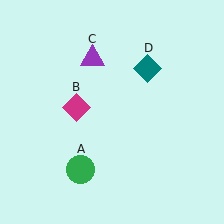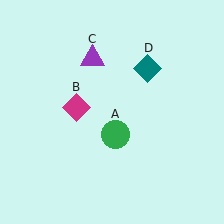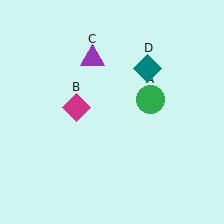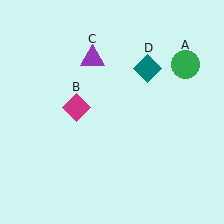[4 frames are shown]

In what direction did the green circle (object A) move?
The green circle (object A) moved up and to the right.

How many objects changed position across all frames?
1 object changed position: green circle (object A).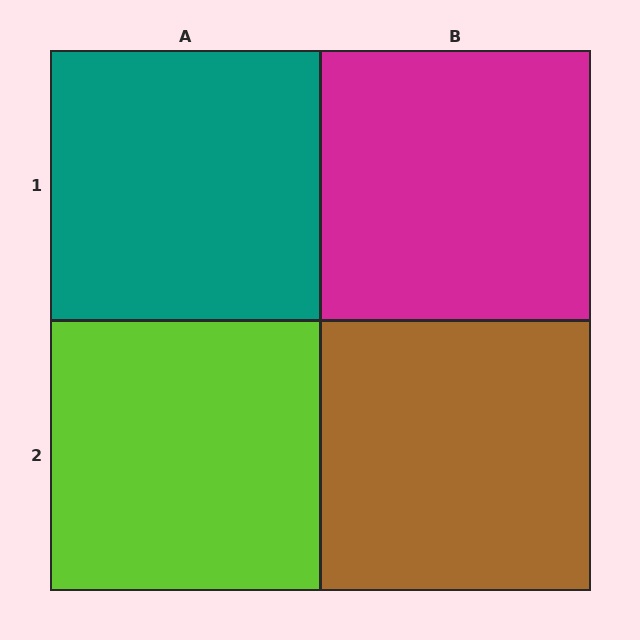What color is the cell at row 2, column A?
Lime.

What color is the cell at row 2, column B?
Brown.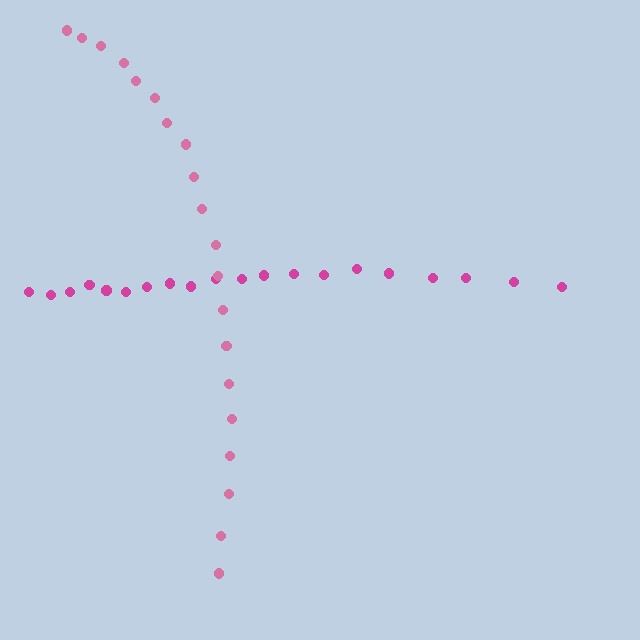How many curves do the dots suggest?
There are 2 distinct paths.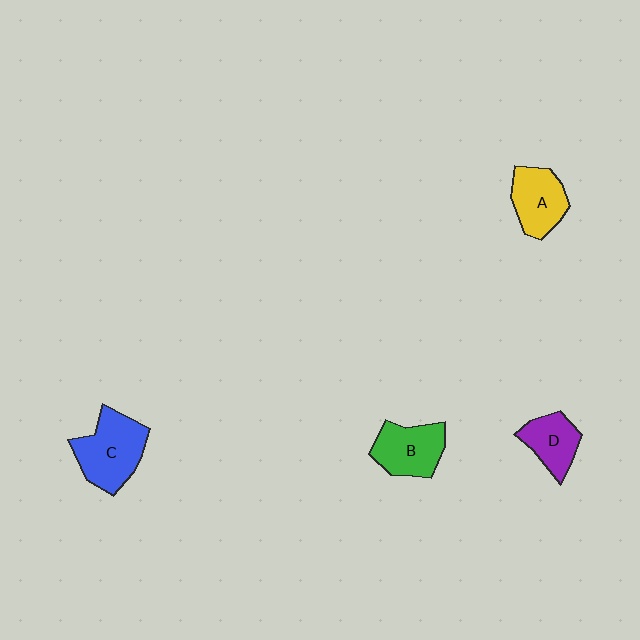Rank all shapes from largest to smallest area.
From largest to smallest: C (blue), B (green), A (yellow), D (purple).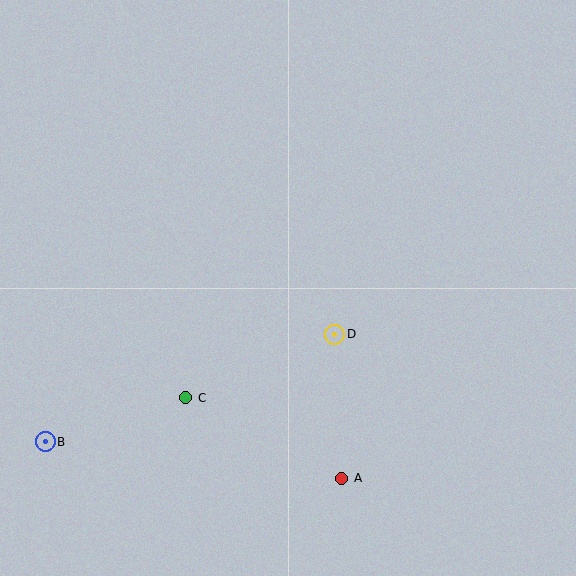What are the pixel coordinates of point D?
Point D is at (335, 334).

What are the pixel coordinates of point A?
Point A is at (342, 478).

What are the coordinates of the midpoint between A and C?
The midpoint between A and C is at (264, 438).